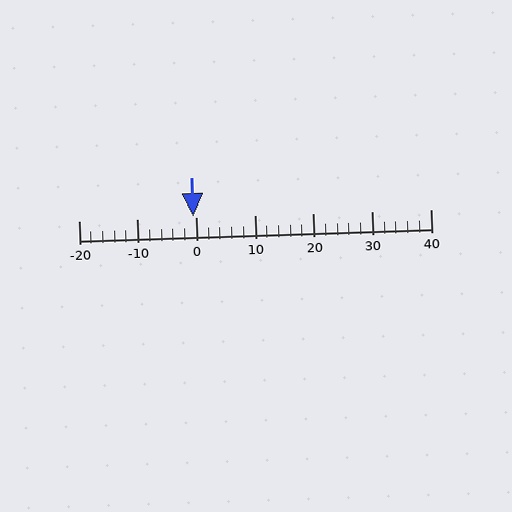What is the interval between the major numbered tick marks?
The major tick marks are spaced 10 units apart.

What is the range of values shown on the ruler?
The ruler shows values from -20 to 40.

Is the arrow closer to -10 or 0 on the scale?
The arrow is closer to 0.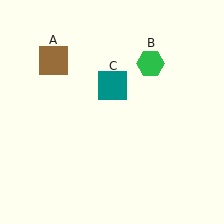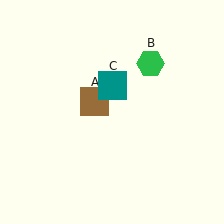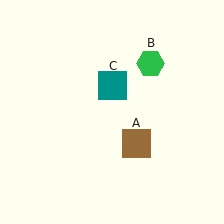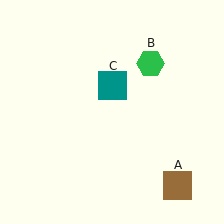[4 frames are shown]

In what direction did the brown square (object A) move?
The brown square (object A) moved down and to the right.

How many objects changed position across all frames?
1 object changed position: brown square (object A).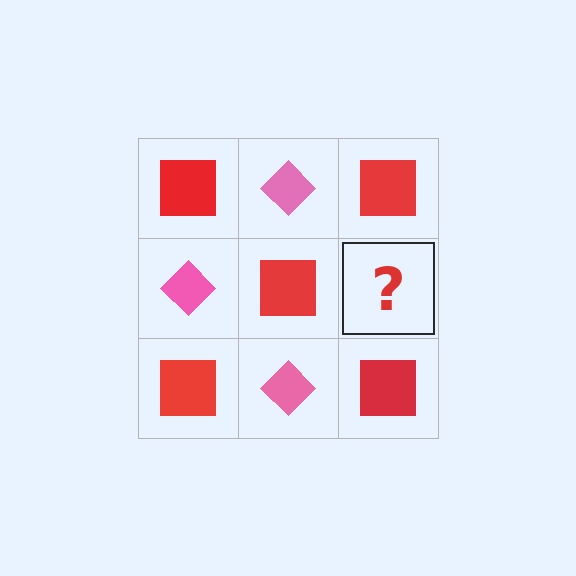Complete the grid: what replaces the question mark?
The question mark should be replaced with a pink diamond.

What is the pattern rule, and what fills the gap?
The rule is that it alternates red square and pink diamond in a checkerboard pattern. The gap should be filled with a pink diamond.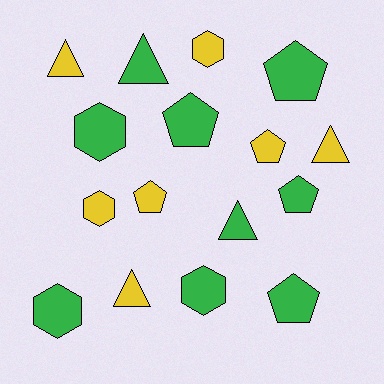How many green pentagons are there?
There are 4 green pentagons.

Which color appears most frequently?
Green, with 9 objects.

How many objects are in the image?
There are 16 objects.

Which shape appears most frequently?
Pentagon, with 6 objects.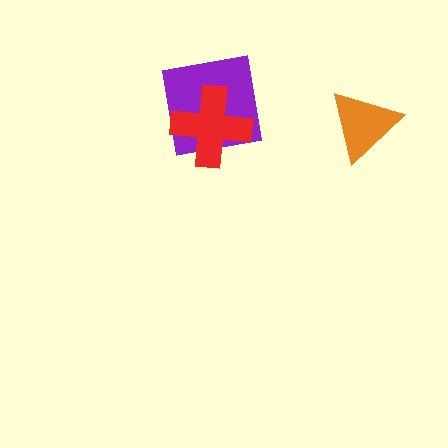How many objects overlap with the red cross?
1 object overlaps with the red cross.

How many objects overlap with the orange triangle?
0 objects overlap with the orange triangle.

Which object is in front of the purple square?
The red cross is in front of the purple square.